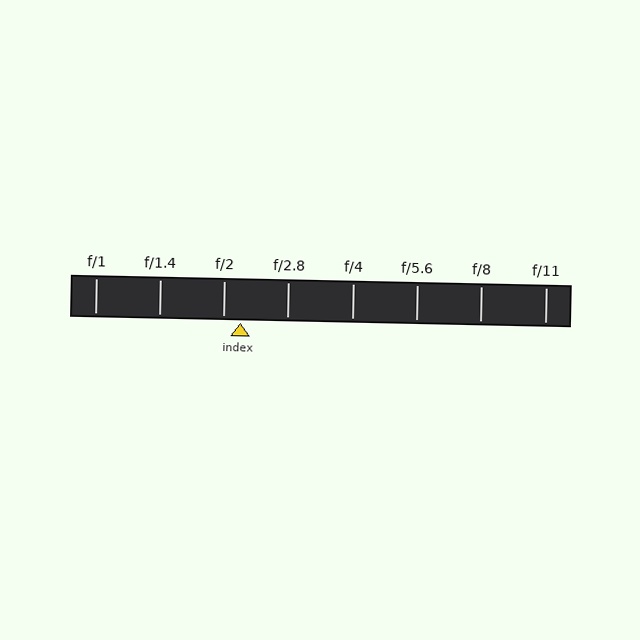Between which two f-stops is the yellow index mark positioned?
The index mark is between f/2 and f/2.8.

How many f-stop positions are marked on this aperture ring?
There are 8 f-stop positions marked.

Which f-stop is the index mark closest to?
The index mark is closest to f/2.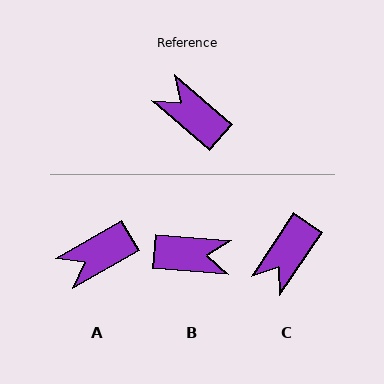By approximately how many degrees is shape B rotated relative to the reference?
Approximately 143 degrees clockwise.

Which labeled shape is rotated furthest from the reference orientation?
B, about 143 degrees away.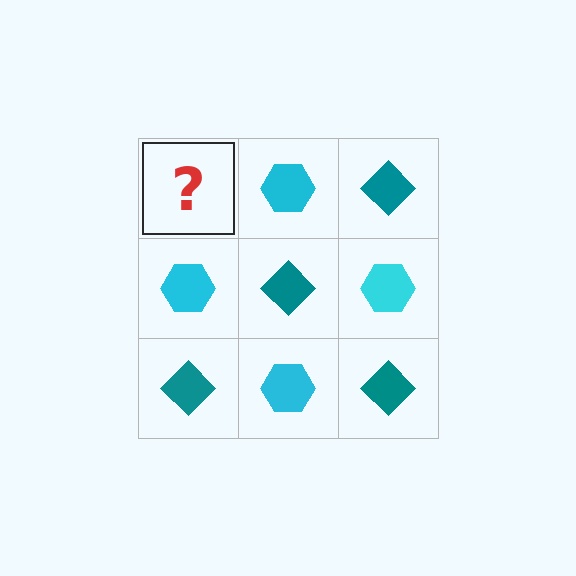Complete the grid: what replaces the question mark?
The question mark should be replaced with a teal diamond.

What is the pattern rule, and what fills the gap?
The rule is that it alternates teal diamond and cyan hexagon in a checkerboard pattern. The gap should be filled with a teal diamond.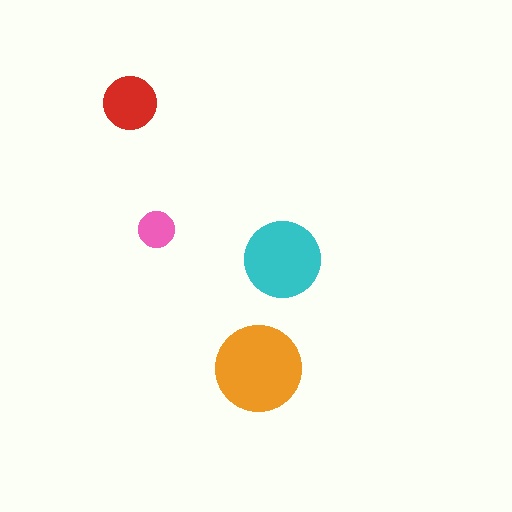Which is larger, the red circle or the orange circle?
The orange one.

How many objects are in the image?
There are 4 objects in the image.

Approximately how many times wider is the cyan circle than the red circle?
About 1.5 times wider.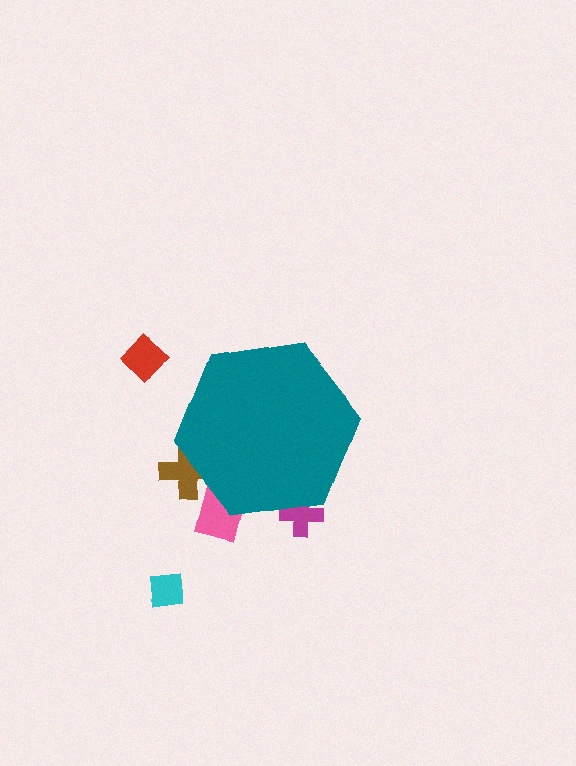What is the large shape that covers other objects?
A teal hexagon.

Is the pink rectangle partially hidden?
Yes, the pink rectangle is partially hidden behind the teal hexagon.